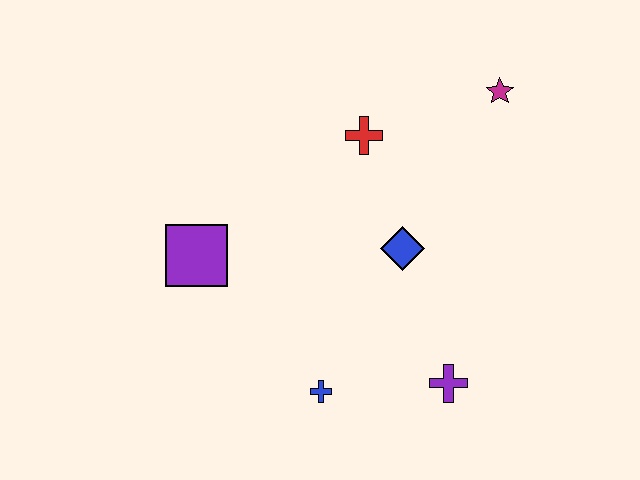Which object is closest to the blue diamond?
The red cross is closest to the blue diamond.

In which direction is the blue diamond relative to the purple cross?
The blue diamond is above the purple cross.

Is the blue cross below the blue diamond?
Yes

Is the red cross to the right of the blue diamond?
No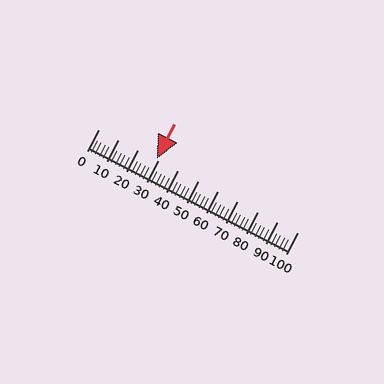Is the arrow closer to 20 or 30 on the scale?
The arrow is closer to 30.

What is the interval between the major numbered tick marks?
The major tick marks are spaced 10 units apart.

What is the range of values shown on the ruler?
The ruler shows values from 0 to 100.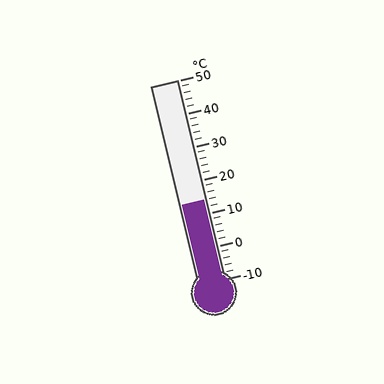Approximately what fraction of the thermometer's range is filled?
The thermometer is filled to approximately 40% of its range.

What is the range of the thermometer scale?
The thermometer scale ranges from -10°C to 50°C.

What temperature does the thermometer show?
The thermometer shows approximately 14°C.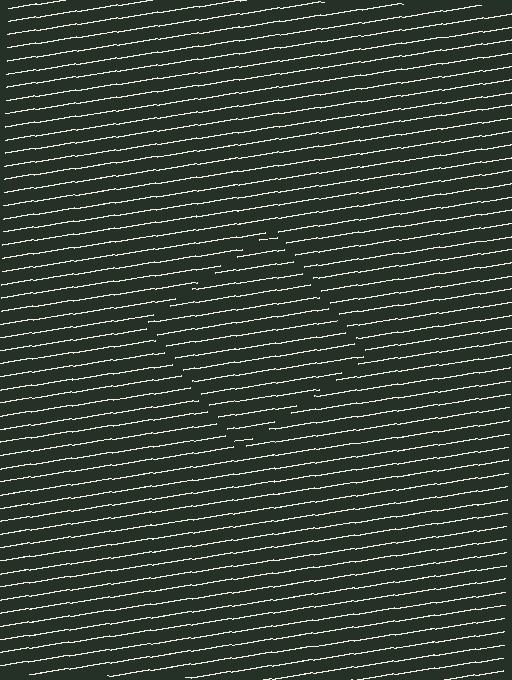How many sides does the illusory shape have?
4 sides — the line-ends trace a square.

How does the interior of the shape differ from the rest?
The interior of the shape contains the same grating, shifted by half a period — the contour is defined by the phase discontinuity where line-ends from the inner and outer gratings abut.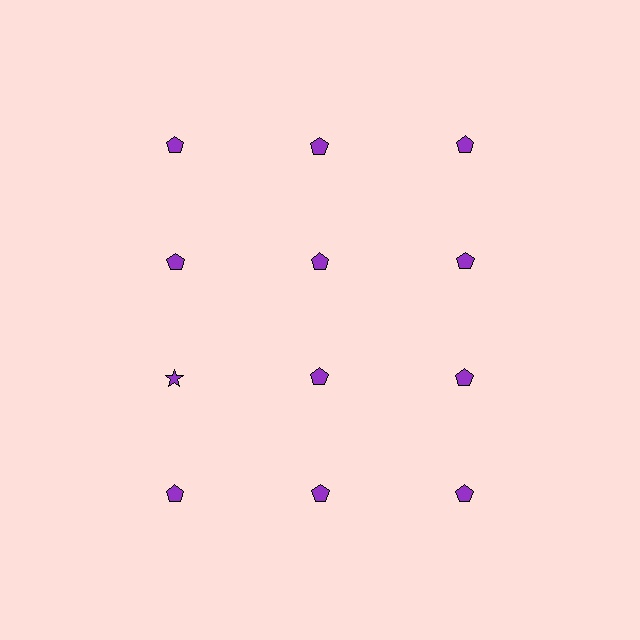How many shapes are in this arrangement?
There are 12 shapes arranged in a grid pattern.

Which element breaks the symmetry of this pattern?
The purple star in the third row, leftmost column breaks the symmetry. All other shapes are purple pentagons.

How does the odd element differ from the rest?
It has a different shape: star instead of pentagon.